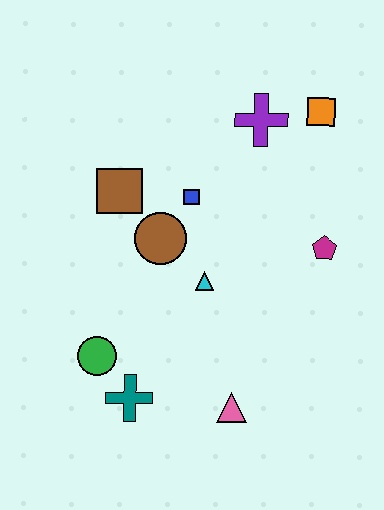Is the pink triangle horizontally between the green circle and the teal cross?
No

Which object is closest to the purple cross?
The orange square is closest to the purple cross.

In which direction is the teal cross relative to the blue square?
The teal cross is below the blue square.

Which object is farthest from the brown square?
The pink triangle is farthest from the brown square.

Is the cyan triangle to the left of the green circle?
No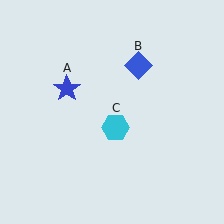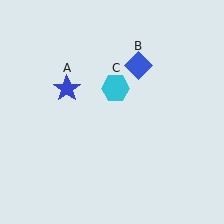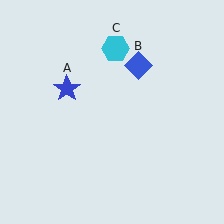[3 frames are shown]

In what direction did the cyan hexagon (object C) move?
The cyan hexagon (object C) moved up.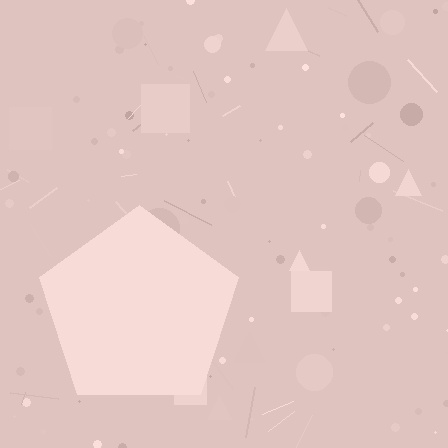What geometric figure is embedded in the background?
A pentagon is embedded in the background.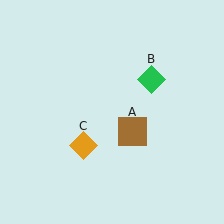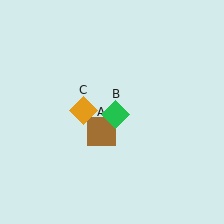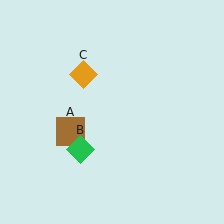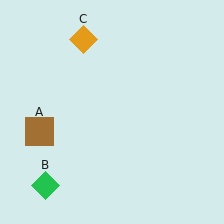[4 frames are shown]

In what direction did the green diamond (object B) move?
The green diamond (object B) moved down and to the left.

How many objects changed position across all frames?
3 objects changed position: brown square (object A), green diamond (object B), orange diamond (object C).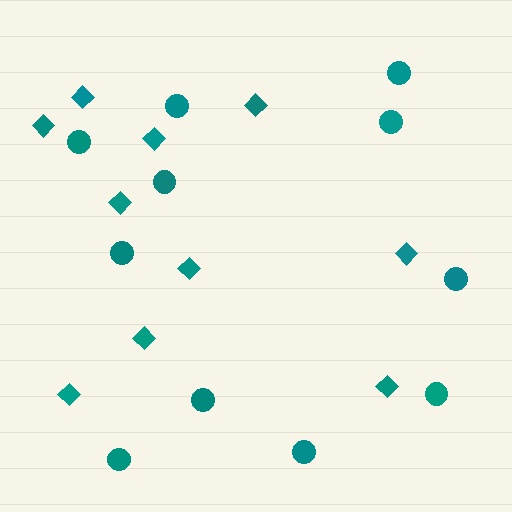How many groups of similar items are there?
There are 2 groups: one group of diamonds (10) and one group of circles (11).